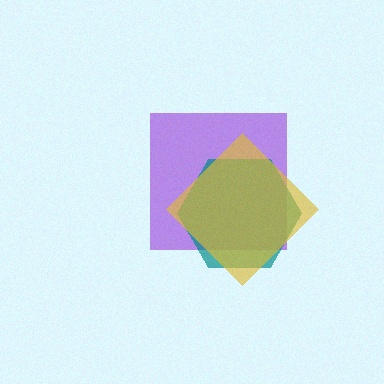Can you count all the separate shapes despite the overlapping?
Yes, there are 3 separate shapes.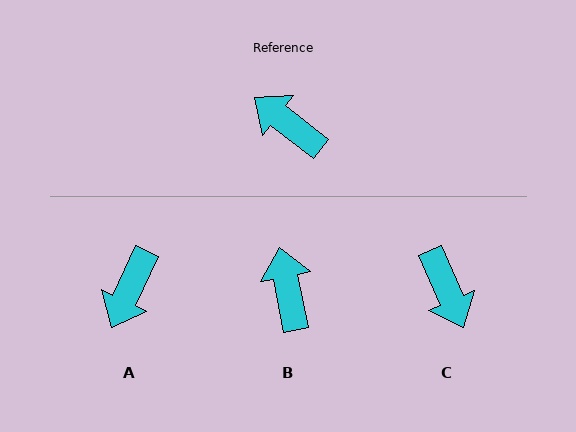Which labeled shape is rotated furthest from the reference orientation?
C, about 152 degrees away.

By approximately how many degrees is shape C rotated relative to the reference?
Approximately 152 degrees counter-clockwise.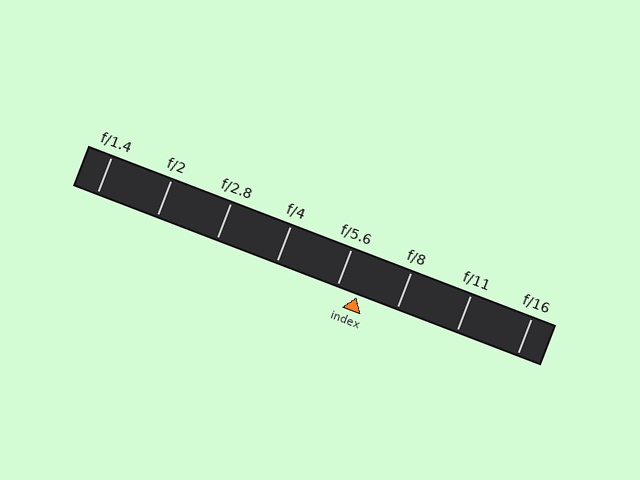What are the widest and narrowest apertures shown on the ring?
The widest aperture shown is f/1.4 and the narrowest is f/16.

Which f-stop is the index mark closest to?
The index mark is closest to f/5.6.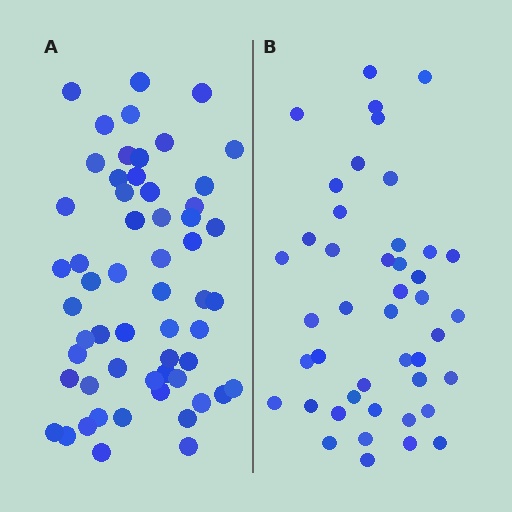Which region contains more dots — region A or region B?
Region A (the left region) has more dots.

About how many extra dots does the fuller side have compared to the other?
Region A has approximately 15 more dots than region B.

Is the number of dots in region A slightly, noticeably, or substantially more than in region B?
Region A has noticeably more, but not dramatically so. The ratio is roughly 1.3 to 1.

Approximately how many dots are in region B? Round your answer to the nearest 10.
About 40 dots. (The exact count is 44, which rounds to 40.)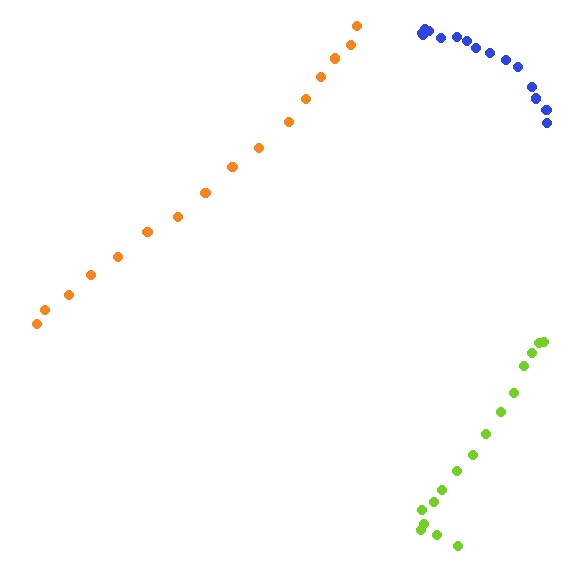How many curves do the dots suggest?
There are 3 distinct paths.